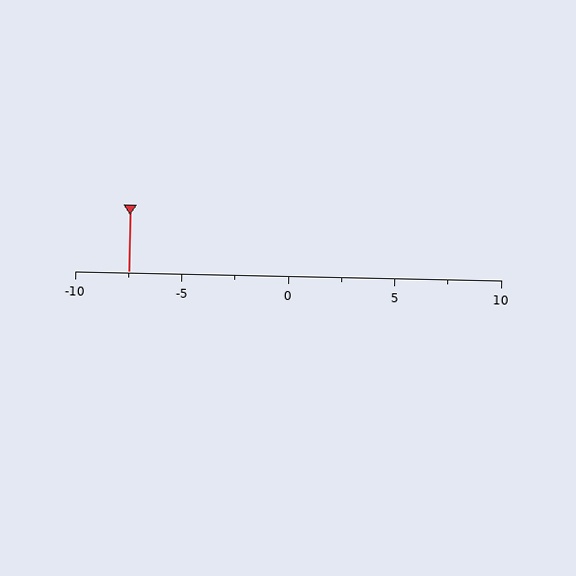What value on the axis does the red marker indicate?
The marker indicates approximately -7.5.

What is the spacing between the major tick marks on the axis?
The major ticks are spaced 5 apart.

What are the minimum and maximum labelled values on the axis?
The axis runs from -10 to 10.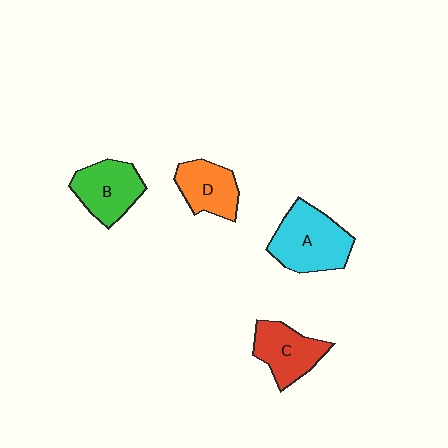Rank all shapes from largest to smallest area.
From largest to smallest: A (cyan), B (green), C (red), D (orange).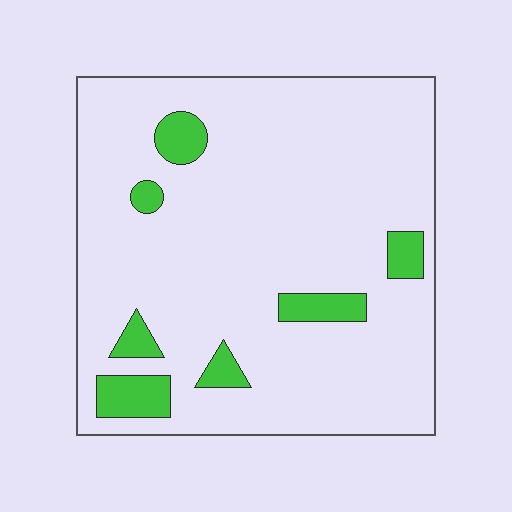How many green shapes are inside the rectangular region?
7.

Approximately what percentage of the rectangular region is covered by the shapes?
Approximately 10%.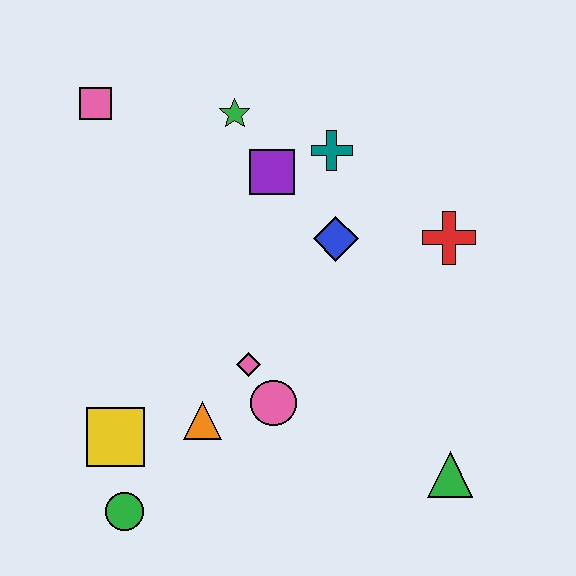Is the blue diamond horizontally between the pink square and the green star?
No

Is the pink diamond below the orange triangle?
No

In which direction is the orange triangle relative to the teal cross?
The orange triangle is below the teal cross.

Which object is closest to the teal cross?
The purple square is closest to the teal cross.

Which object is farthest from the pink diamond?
The pink square is farthest from the pink diamond.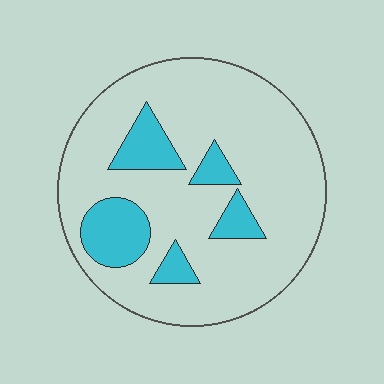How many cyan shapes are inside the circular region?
5.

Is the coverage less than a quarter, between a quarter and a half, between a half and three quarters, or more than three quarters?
Less than a quarter.